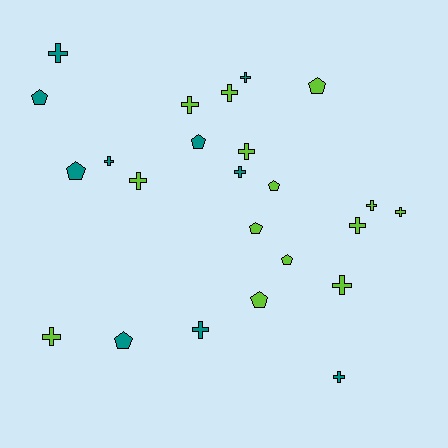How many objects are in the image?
There are 24 objects.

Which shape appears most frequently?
Cross, with 15 objects.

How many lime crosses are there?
There are 9 lime crosses.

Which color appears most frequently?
Lime, with 14 objects.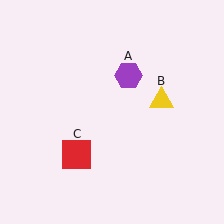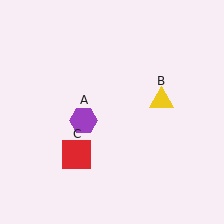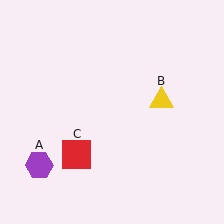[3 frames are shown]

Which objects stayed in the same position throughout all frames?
Yellow triangle (object B) and red square (object C) remained stationary.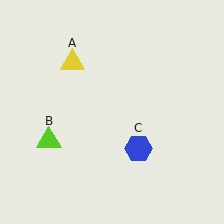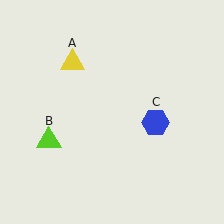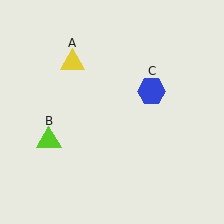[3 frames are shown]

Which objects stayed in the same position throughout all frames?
Yellow triangle (object A) and lime triangle (object B) remained stationary.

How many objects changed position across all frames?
1 object changed position: blue hexagon (object C).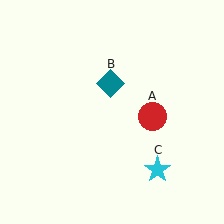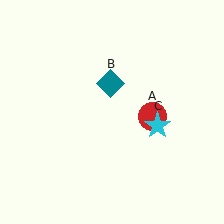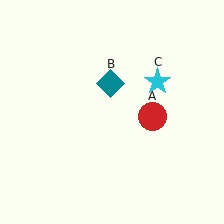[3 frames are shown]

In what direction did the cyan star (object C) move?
The cyan star (object C) moved up.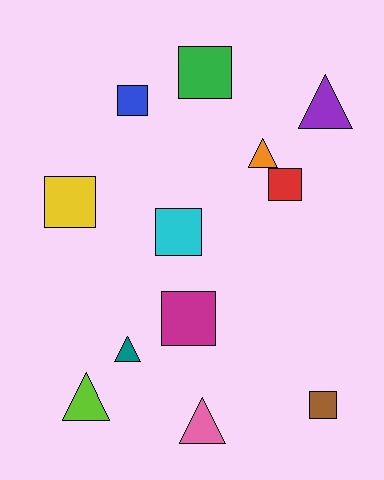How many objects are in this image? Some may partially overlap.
There are 12 objects.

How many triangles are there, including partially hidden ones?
There are 5 triangles.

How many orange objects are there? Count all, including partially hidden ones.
There is 1 orange object.